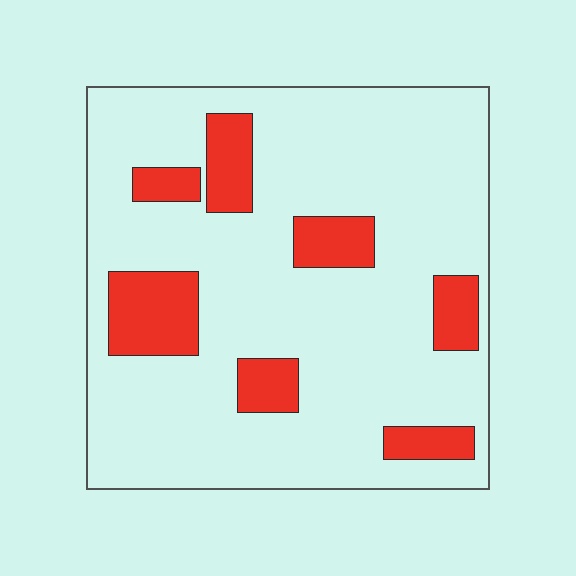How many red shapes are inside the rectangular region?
7.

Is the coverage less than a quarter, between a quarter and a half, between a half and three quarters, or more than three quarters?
Less than a quarter.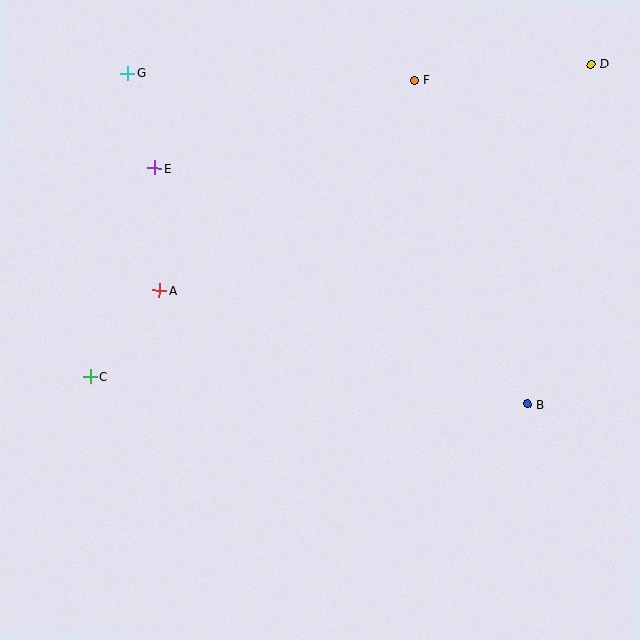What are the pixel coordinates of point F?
Point F is at (414, 80).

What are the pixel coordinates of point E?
Point E is at (155, 168).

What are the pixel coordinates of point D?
Point D is at (591, 64).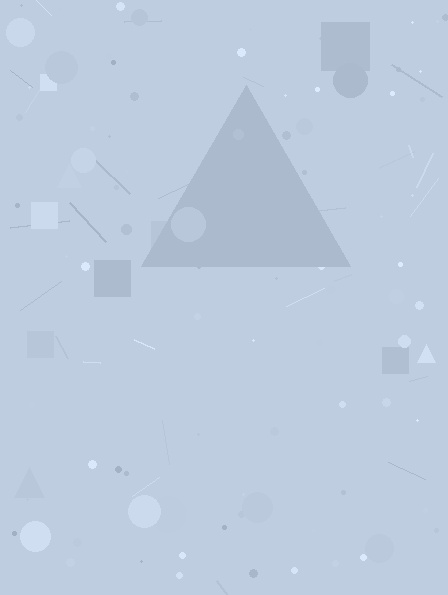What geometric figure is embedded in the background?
A triangle is embedded in the background.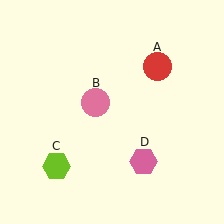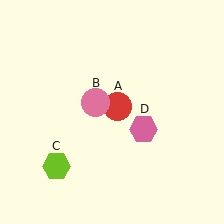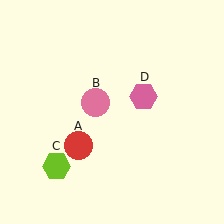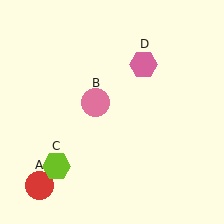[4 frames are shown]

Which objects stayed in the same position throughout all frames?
Pink circle (object B) and lime hexagon (object C) remained stationary.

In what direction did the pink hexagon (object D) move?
The pink hexagon (object D) moved up.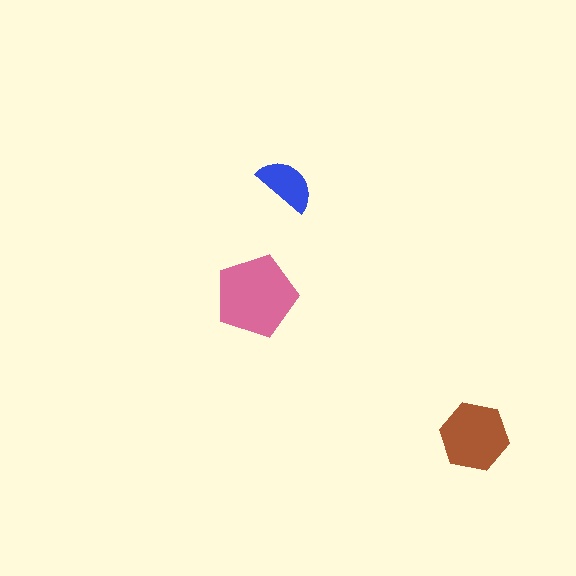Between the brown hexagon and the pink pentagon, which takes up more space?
The pink pentagon.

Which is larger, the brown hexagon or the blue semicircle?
The brown hexagon.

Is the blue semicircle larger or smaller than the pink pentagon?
Smaller.